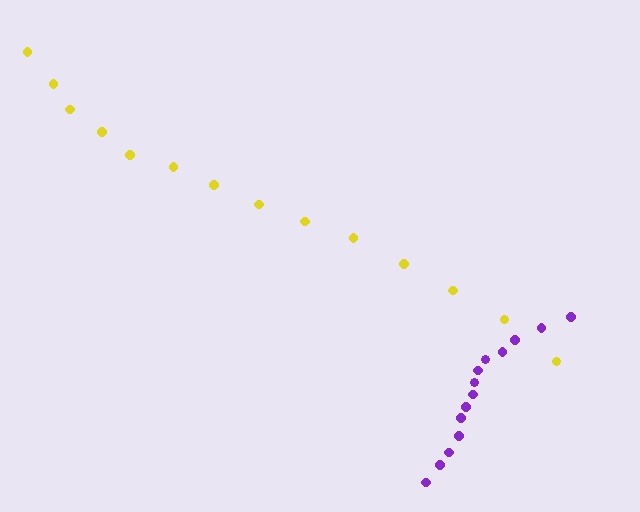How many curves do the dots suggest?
There are 2 distinct paths.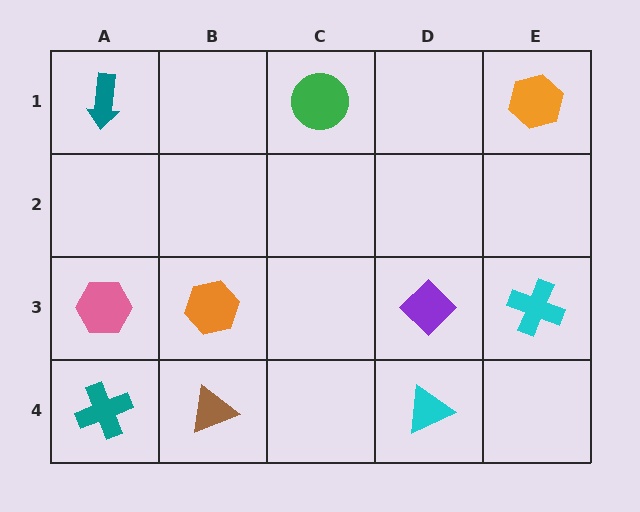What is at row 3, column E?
A cyan cross.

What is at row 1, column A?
A teal arrow.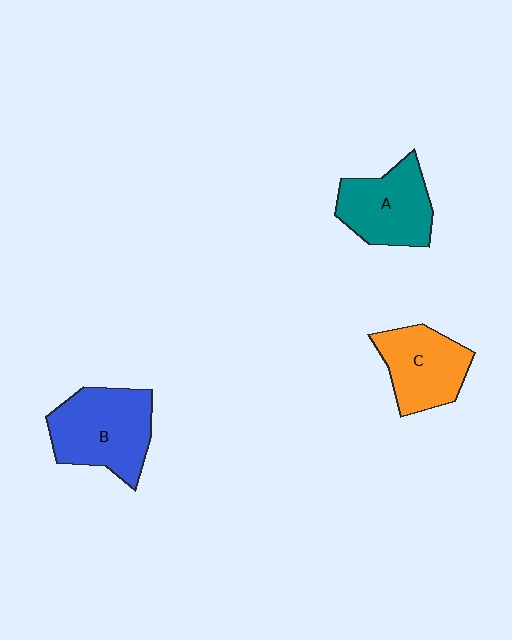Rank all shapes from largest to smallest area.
From largest to smallest: B (blue), A (teal), C (orange).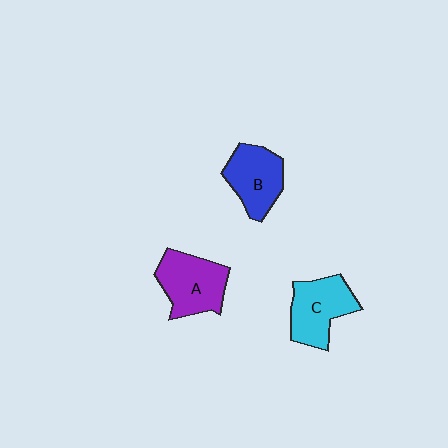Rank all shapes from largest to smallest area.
From largest to smallest: A (purple), C (cyan), B (blue).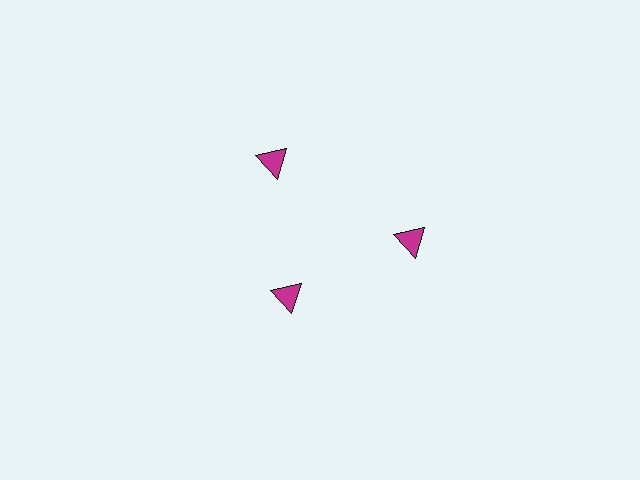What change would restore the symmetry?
The symmetry would be restored by moving it outward, back onto the ring so that all 3 triangles sit at equal angles and equal distance from the center.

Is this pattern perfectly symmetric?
No. The 3 magenta triangles are arranged in a ring, but one element near the 7 o'clock position is pulled inward toward the center, breaking the 3-fold rotational symmetry.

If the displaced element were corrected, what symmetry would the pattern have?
It would have 3-fold rotational symmetry — the pattern would map onto itself every 120 degrees.